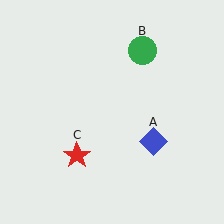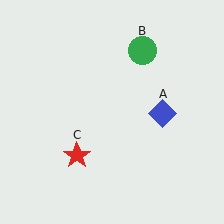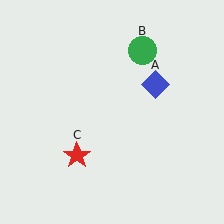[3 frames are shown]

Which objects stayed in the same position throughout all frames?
Green circle (object B) and red star (object C) remained stationary.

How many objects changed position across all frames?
1 object changed position: blue diamond (object A).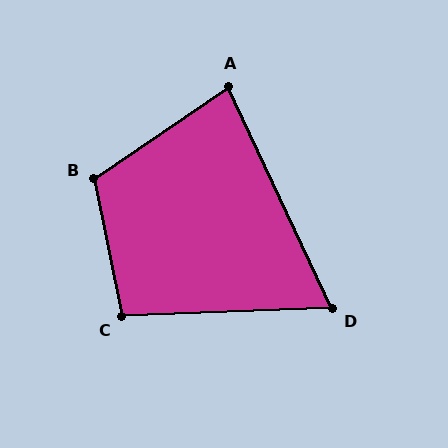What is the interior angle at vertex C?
Approximately 99 degrees (obtuse).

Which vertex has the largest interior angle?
B, at approximately 113 degrees.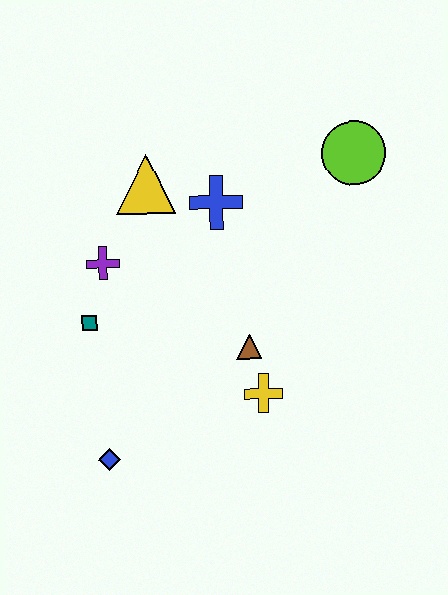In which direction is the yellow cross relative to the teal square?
The yellow cross is to the right of the teal square.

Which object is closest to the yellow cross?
The brown triangle is closest to the yellow cross.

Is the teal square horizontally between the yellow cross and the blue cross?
No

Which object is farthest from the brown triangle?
The lime circle is farthest from the brown triangle.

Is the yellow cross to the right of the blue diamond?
Yes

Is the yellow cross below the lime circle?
Yes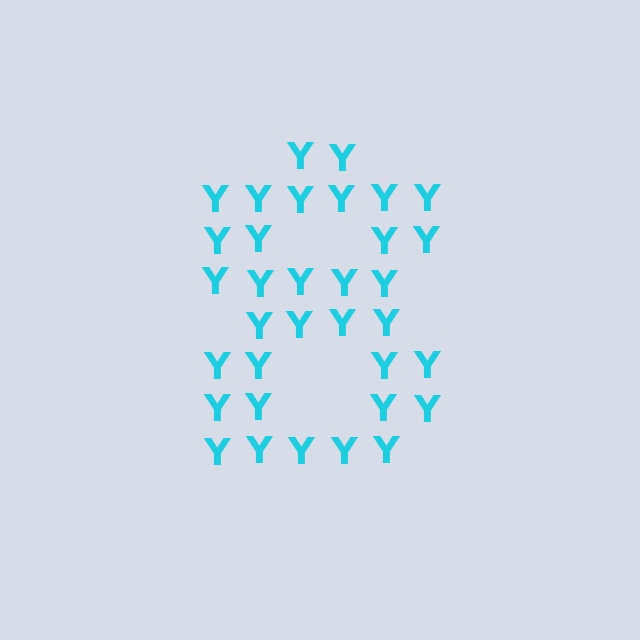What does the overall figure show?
The overall figure shows the digit 8.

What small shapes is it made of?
It is made of small letter Y's.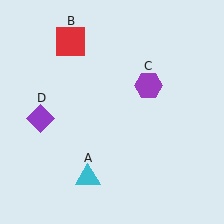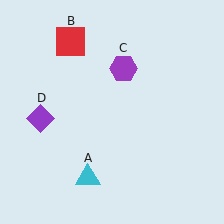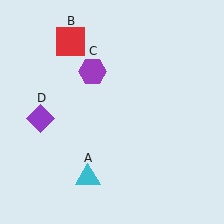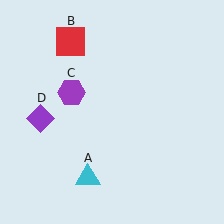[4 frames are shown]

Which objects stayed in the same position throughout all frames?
Cyan triangle (object A) and red square (object B) and purple diamond (object D) remained stationary.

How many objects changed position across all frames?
1 object changed position: purple hexagon (object C).